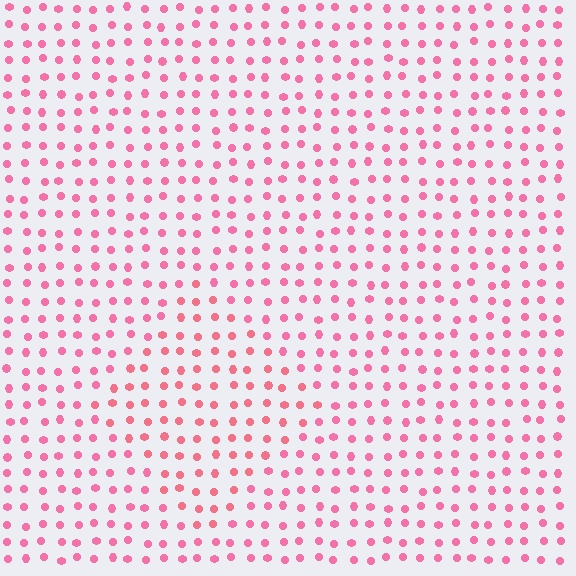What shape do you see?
I see a diamond.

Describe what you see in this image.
The image is filled with small pink elements in a uniform arrangement. A diamond-shaped region is visible where the elements are tinted to a slightly different hue, forming a subtle color boundary.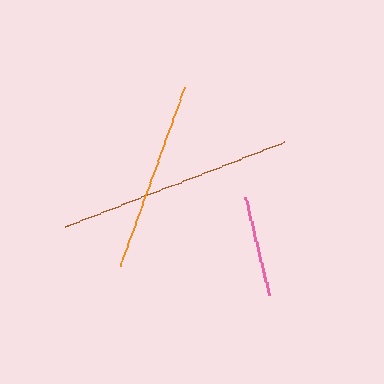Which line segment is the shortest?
The pink line is the shortest at approximately 101 pixels.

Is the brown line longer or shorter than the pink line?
The brown line is longer than the pink line.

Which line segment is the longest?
The brown line is the longest at approximately 236 pixels.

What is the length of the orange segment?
The orange segment is approximately 189 pixels long.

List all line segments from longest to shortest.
From longest to shortest: brown, orange, pink.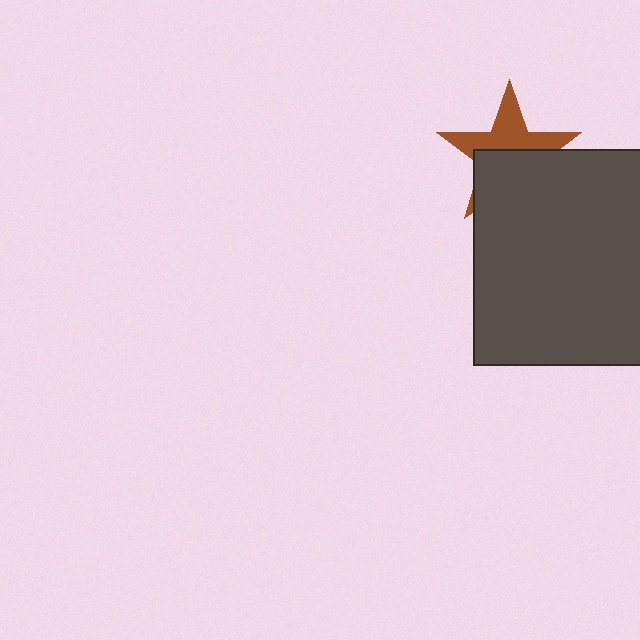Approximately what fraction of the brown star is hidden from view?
Roughly 51% of the brown star is hidden behind the dark gray square.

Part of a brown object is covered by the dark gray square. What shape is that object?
It is a star.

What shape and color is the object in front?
The object in front is a dark gray square.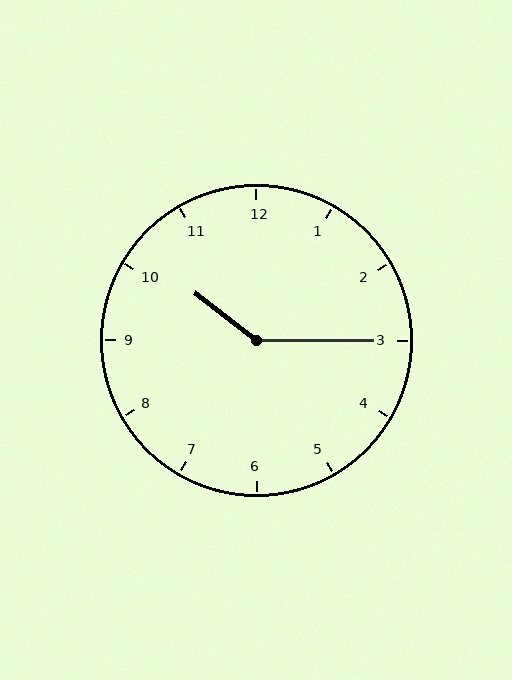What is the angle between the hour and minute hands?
Approximately 142 degrees.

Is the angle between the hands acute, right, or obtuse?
It is obtuse.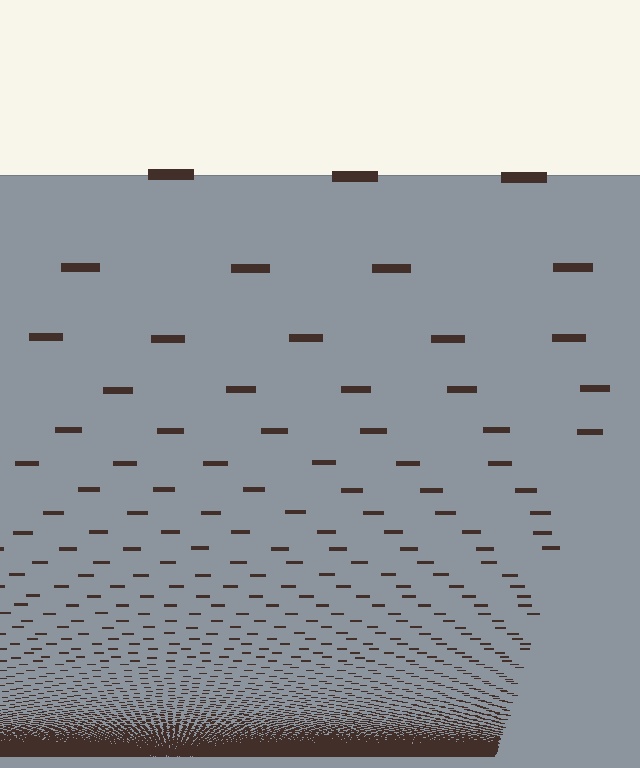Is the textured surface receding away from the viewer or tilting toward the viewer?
The surface appears to tilt toward the viewer. Texture elements get larger and sparser toward the top.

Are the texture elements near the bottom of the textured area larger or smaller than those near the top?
Smaller. The gradient is inverted — elements near the bottom are smaller and denser.